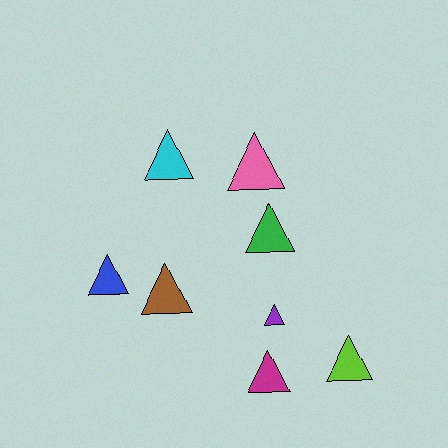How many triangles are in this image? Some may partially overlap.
There are 8 triangles.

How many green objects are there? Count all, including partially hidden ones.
There is 1 green object.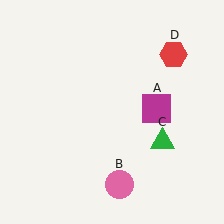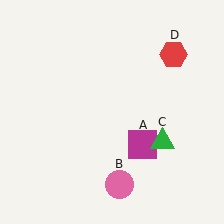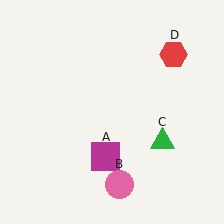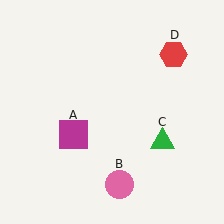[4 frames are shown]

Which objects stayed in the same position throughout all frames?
Pink circle (object B) and green triangle (object C) and red hexagon (object D) remained stationary.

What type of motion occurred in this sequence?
The magenta square (object A) rotated clockwise around the center of the scene.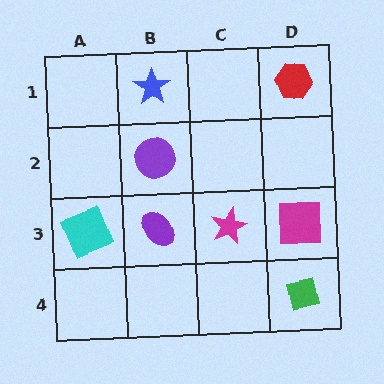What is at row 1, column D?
A red hexagon.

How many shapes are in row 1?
2 shapes.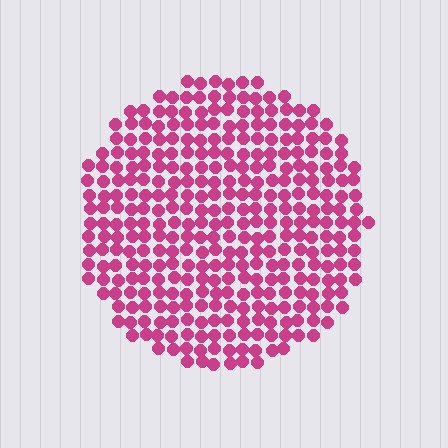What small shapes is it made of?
It is made of small circles.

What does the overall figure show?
The overall figure shows a circle.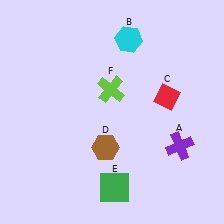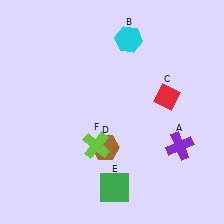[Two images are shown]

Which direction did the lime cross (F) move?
The lime cross (F) moved down.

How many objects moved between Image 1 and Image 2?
1 object moved between the two images.